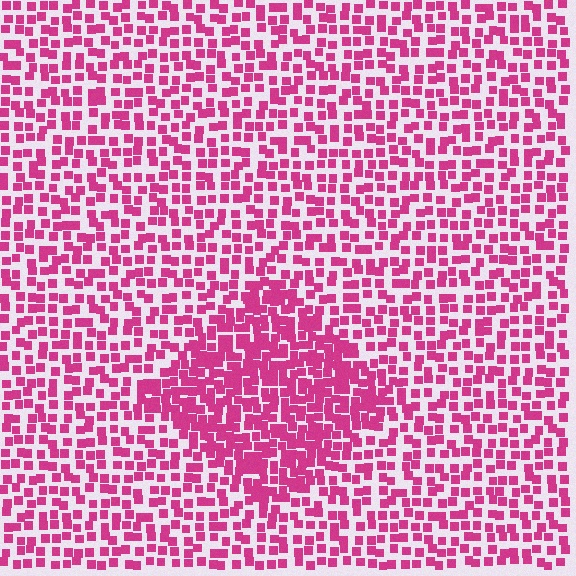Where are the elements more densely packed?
The elements are more densely packed inside the diamond boundary.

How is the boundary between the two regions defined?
The boundary is defined by a change in element density (approximately 1.8x ratio). All elements are the same color, size, and shape.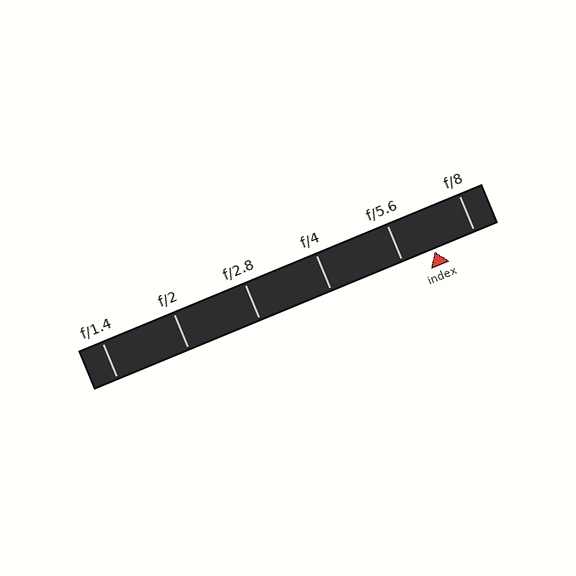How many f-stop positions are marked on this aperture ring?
There are 6 f-stop positions marked.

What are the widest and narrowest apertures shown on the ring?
The widest aperture shown is f/1.4 and the narrowest is f/8.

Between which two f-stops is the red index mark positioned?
The index mark is between f/5.6 and f/8.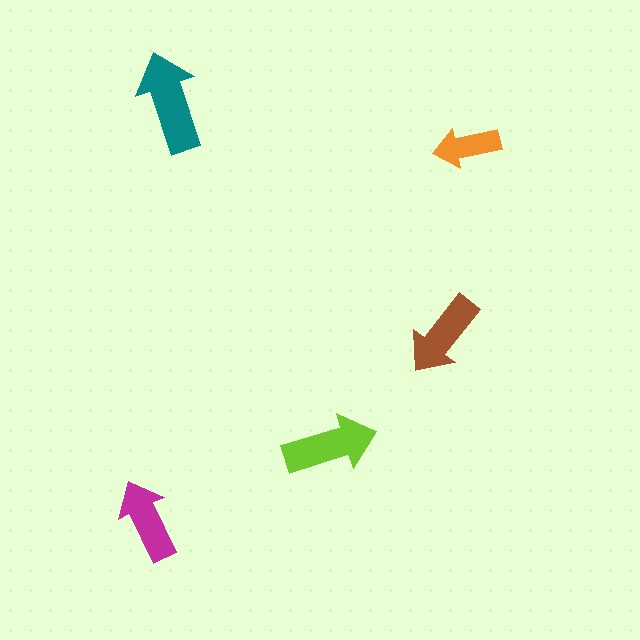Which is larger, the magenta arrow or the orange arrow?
The magenta one.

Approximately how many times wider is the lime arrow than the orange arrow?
About 1.5 times wider.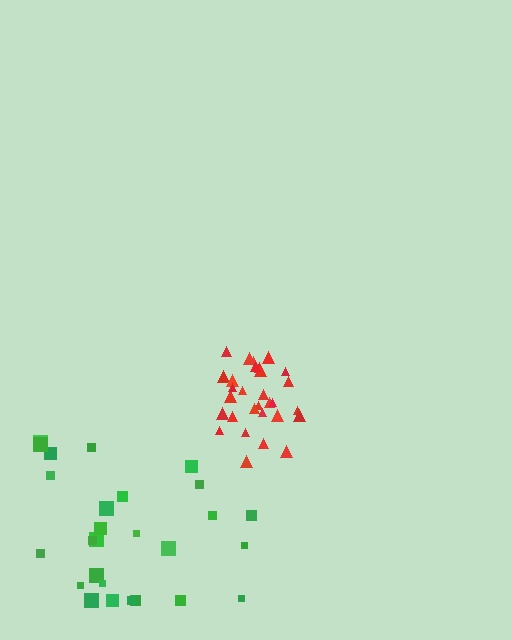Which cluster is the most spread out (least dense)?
Green.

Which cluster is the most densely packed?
Red.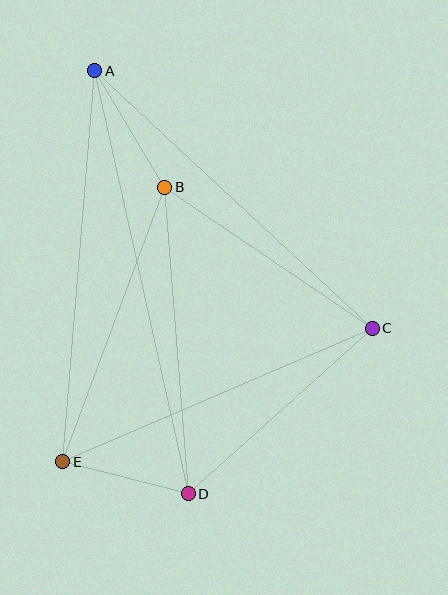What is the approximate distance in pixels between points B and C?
The distance between B and C is approximately 251 pixels.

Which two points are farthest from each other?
Points A and D are farthest from each other.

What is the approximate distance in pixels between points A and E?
The distance between A and E is approximately 393 pixels.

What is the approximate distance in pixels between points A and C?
The distance between A and C is approximately 379 pixels.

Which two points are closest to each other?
Points D and E are closest to each other.